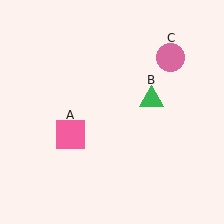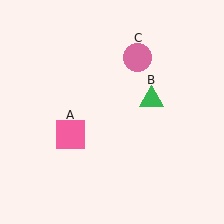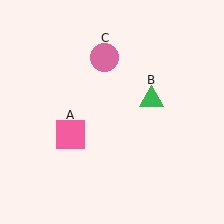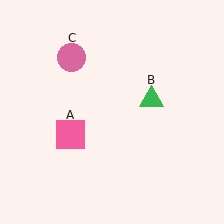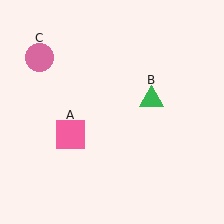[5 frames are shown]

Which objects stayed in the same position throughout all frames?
Pink square (object A) and green triangle (object B) remained stationary.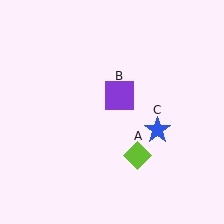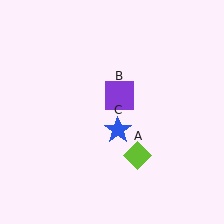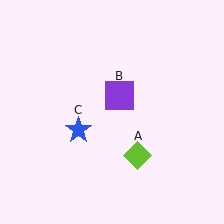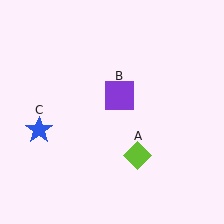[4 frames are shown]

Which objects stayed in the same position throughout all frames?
Lime diamond (object A) and purple square (object B) remained stationary.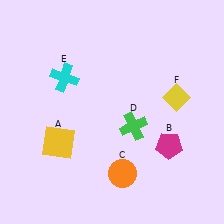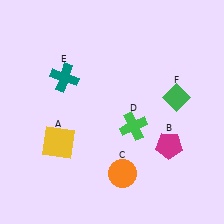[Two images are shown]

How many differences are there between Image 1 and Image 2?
There are 2 differences between the two images.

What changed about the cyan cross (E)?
In Image 1, E is cyan. In Image 2, it changed to teal.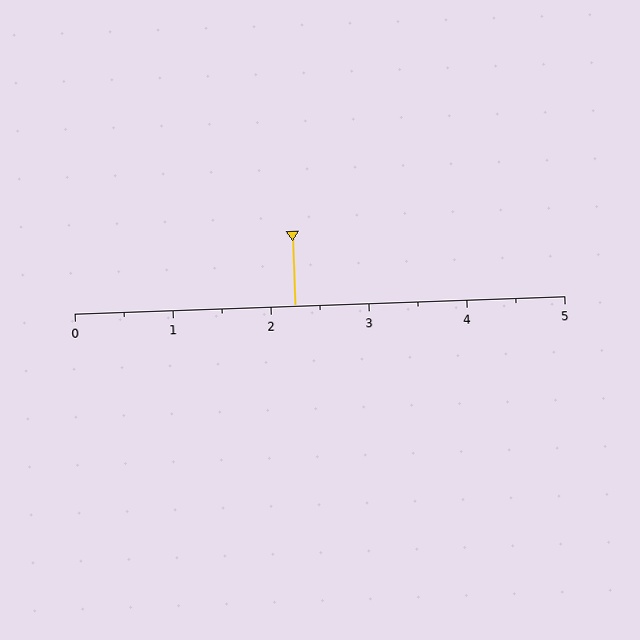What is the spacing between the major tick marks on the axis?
The major ticks are spaced 1 apart.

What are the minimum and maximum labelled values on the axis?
The axis runs from 0 to 5.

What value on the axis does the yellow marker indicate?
The marker indicates approximately 2.2.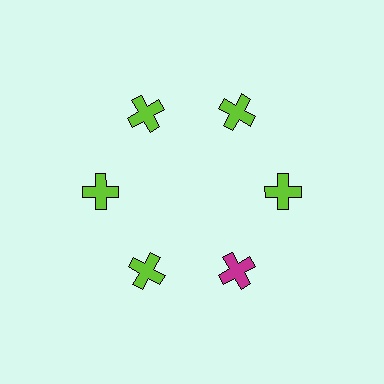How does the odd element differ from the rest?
It has a different color: magenta instead of lime.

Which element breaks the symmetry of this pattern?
The magenta cross at roughly the 5 o'clock position breaks the symmetry. All other shapes are lime crosses.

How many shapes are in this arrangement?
There are 6 shapes arranged in a ring pattern.